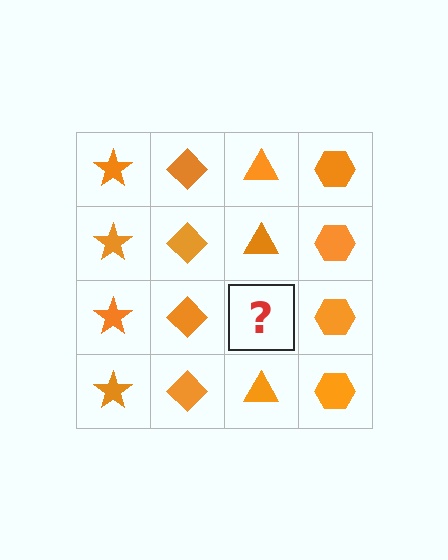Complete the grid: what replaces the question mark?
The question mark should be replaced with an orange triangle.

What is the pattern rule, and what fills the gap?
The rule is that each column has a consistent shape. The gap should be filled with an orange triangle.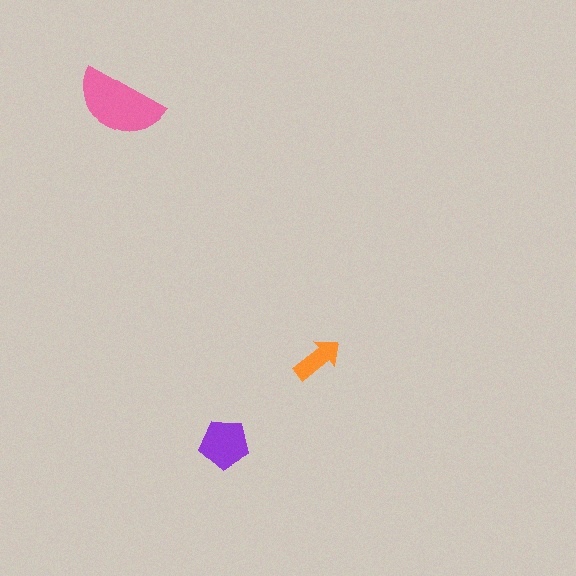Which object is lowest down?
The purple pentagon is bottommost.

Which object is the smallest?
The orange arrow.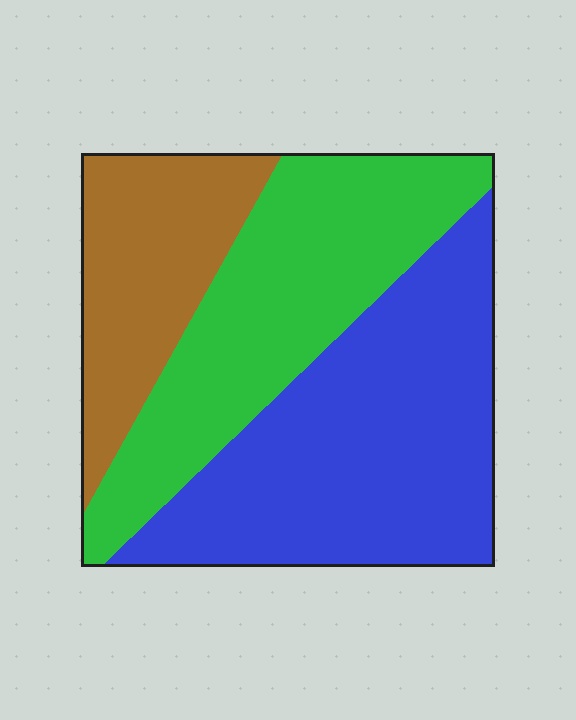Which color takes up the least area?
Brown, at roughly 20%.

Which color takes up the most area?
Blue, at roughly 45%.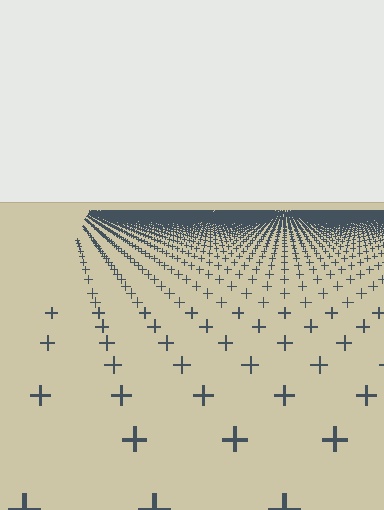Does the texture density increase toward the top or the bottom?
Density increases toward the top.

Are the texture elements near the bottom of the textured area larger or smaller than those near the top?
Larger. Near the bottom, elements are closer to the viewer and appear at a bigger on-screen size.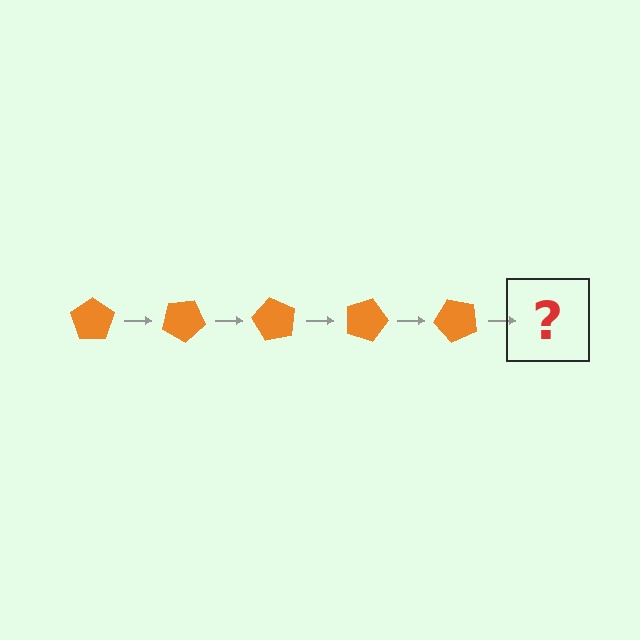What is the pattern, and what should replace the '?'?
The pattern is that the pentagon rotates 30 degrees each step. The '?' should be an orange pentagon rotated 150 degrees.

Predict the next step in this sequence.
The next step is an orange pentagon rotated 150 degrees.